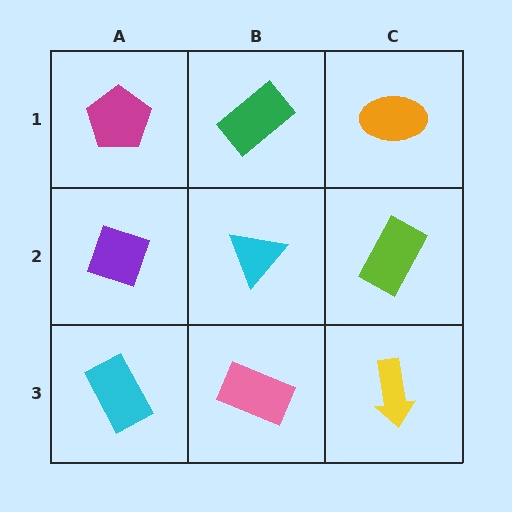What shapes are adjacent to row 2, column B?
A green rectangle (row 1, column B), a pink rectangle (row 3, column B), a purple diamond (row 2, column A), a lime rectangle (row 2, column C).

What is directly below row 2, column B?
A pink rectangle.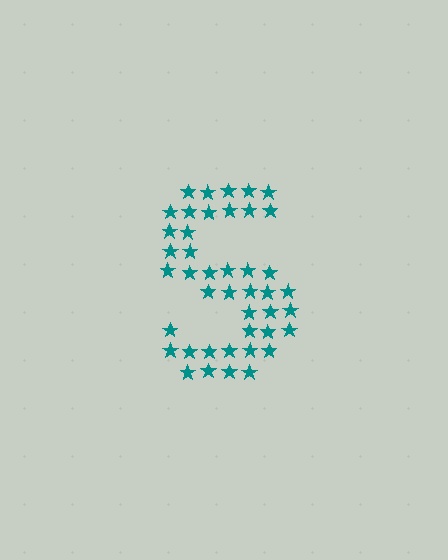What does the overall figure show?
The overall figure shows the letter S.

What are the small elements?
The small elements are stars.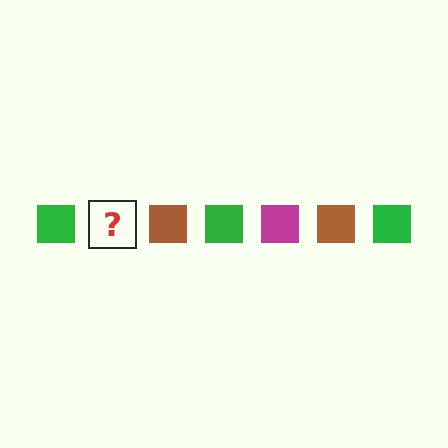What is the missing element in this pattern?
The missing element is a magenta square.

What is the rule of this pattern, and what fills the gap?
The rule is that the pattern cycles through green, magenta, brown squares. The gap should be filled with a magenta square.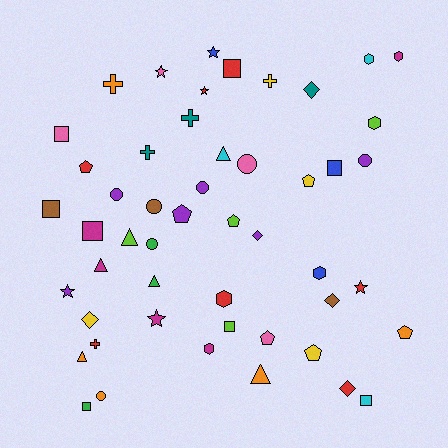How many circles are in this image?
There are 7 circles.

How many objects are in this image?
There are 50 objects.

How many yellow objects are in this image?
There are 4 yellow objects.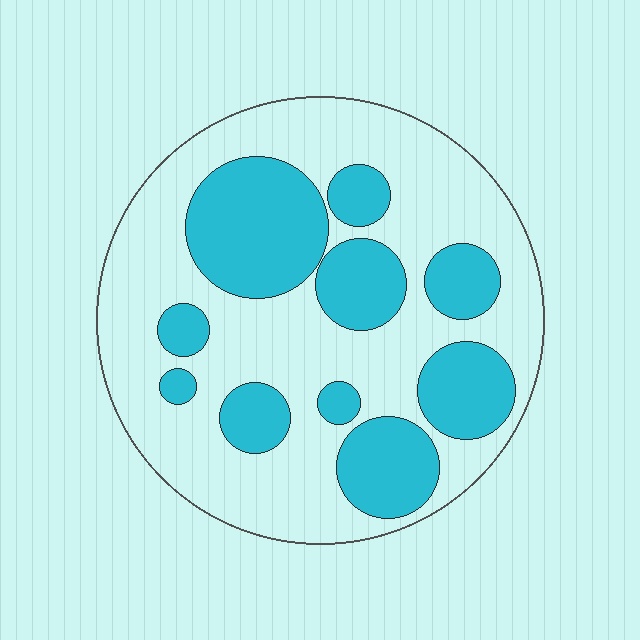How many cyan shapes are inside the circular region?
10.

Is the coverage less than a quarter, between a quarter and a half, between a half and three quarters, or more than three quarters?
Between a quarter and a half.